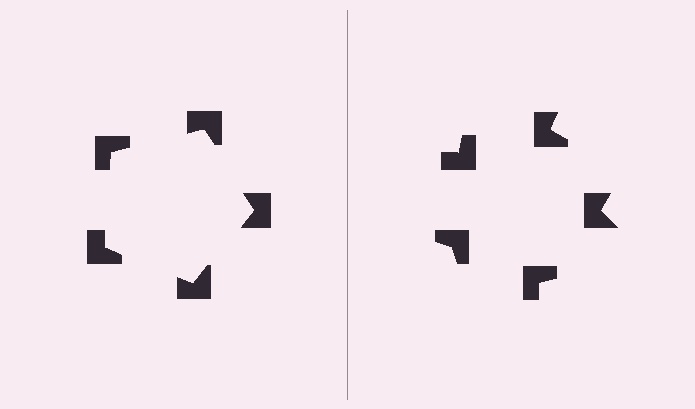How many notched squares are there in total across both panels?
10 — 5 on each side.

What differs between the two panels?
The notched squares are positioned identically on both sides; only the wedge orientations differ. On the left they align to a pentagon; on the right they are misaligned.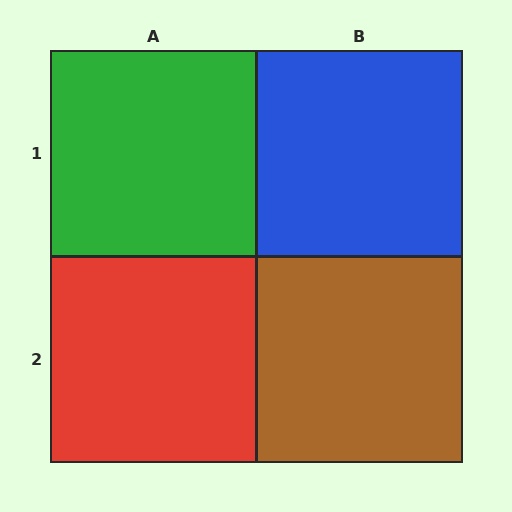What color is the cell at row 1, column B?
Blue.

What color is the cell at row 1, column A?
Green.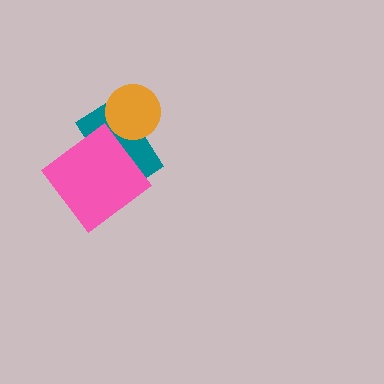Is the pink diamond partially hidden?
No, no other shape covers it.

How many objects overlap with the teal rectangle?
2 objects overlap with the teal rectangle.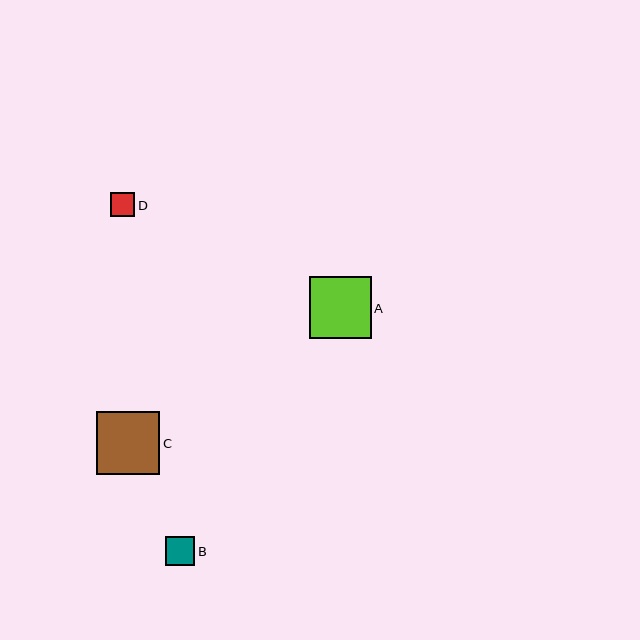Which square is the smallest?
Square D is the smallest with a size of approximately 24 pixels.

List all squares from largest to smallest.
From largest to smallest: C, A, B, D.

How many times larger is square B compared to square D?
Square B is approximately 1.2 times the size of square D.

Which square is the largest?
Square C is the largest with a size of approximately 63 pixels.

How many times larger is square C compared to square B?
Square C is approximately 2.2 times the size of square B.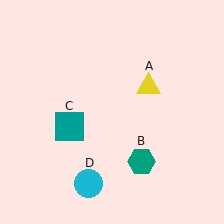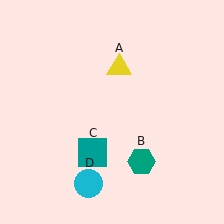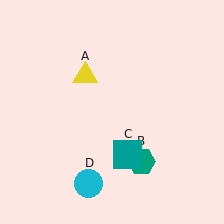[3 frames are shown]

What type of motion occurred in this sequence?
The yellow triangle (object A), teal square (object C) rotated counterclockwise around the center of the scene.